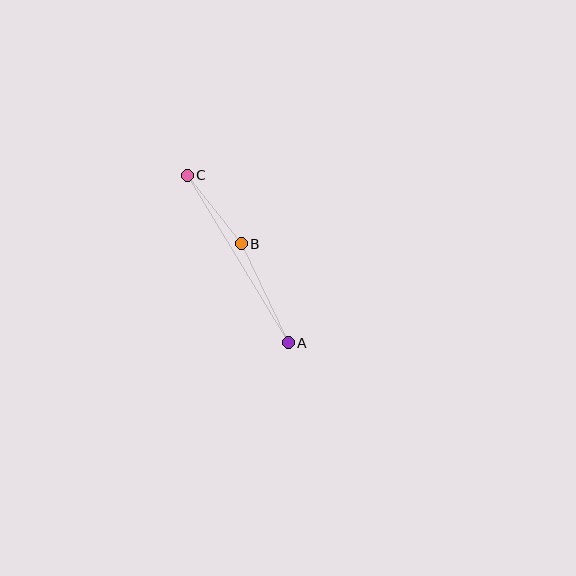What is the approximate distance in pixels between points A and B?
The distance between A and B is approximately 110 pixels.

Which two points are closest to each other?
Points B and C are closest to each other.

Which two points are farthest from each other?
Points A and C are farthest from each other.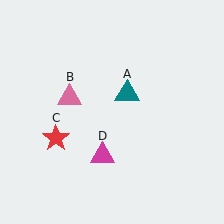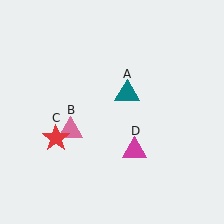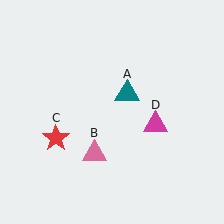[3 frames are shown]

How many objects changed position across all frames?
2 objects changed position: pink triangle (object B), magenta triangle (object D).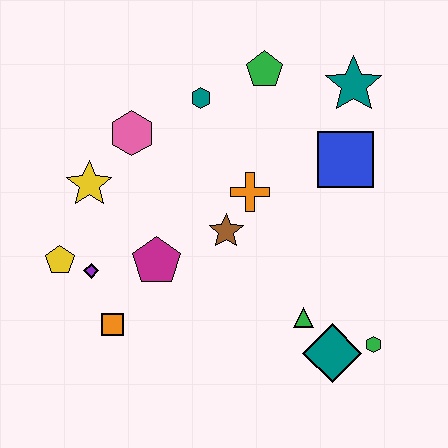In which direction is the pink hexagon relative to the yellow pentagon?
The pink hexagon is above the yellow pentagon.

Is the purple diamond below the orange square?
No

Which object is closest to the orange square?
The purple diamond is closest to the orange square.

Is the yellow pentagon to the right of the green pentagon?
No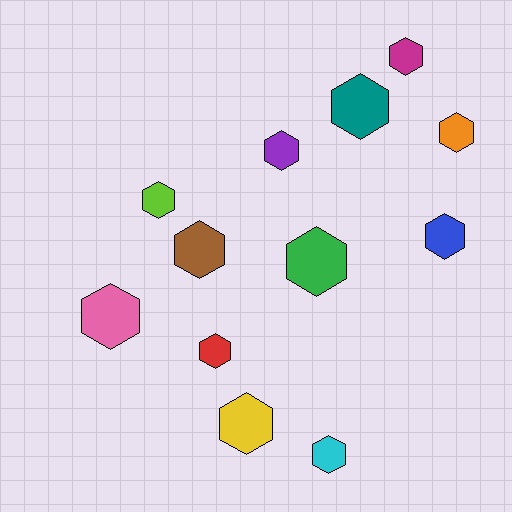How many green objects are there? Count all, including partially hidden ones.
There is 1 green object.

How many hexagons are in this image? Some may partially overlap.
There are 12 hexagons.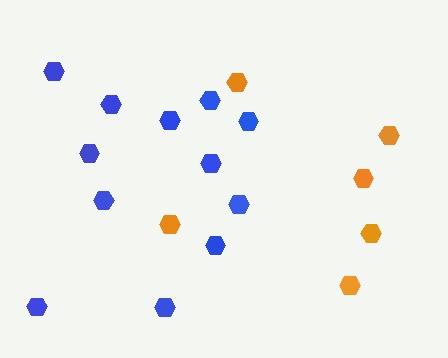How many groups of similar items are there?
There are 2 groups: one group of orange hexagons (6) and one group of blue hexagons (12).